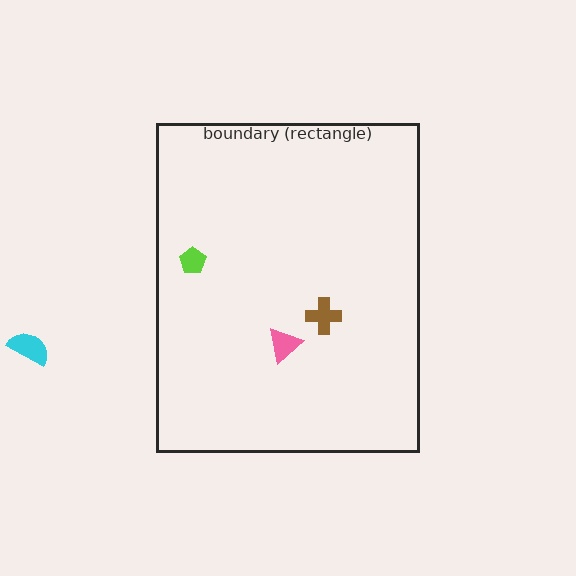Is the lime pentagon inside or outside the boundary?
Inside.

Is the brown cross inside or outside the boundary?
Inside.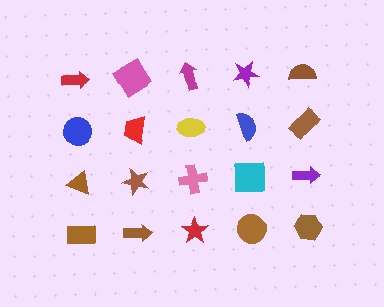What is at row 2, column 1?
A blue circle.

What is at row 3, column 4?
A cyan square.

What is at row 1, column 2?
A pink diamond.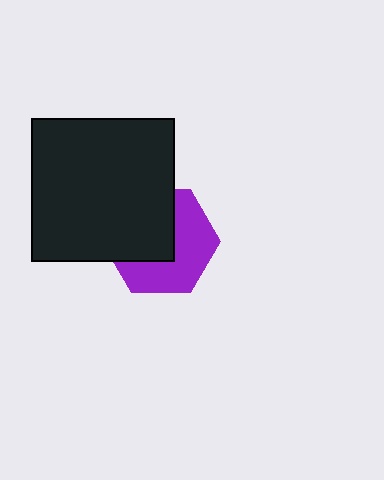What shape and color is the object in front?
The object in front is a black square.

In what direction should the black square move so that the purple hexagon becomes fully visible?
The black square should move toward the upper-left. That is the shortest direction to clear the overlap and leave the purple hexagon fully visible.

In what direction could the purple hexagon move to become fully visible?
The purple hexagon could move toward the lower-right. That would shift it out from behind the black square entirely.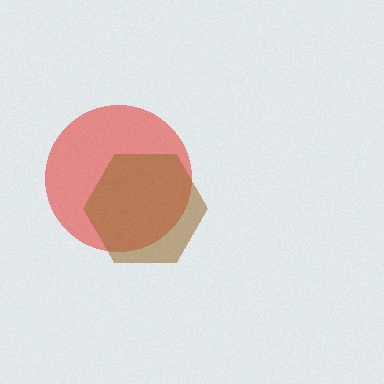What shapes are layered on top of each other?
The layered shapes are: a red circle, a brown hexagon.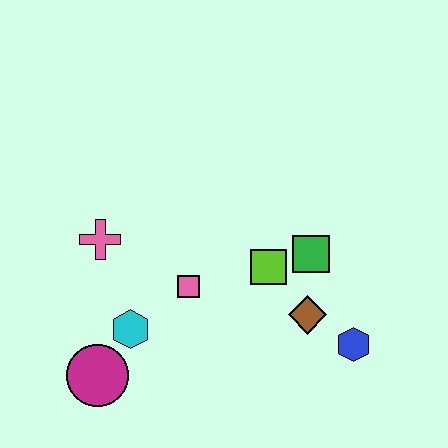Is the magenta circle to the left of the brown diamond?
Yes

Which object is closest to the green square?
The lime square is closest to the green square.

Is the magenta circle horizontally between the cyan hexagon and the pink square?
No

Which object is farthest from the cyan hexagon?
The blue hexagon is farthest from the cyan hexagon.